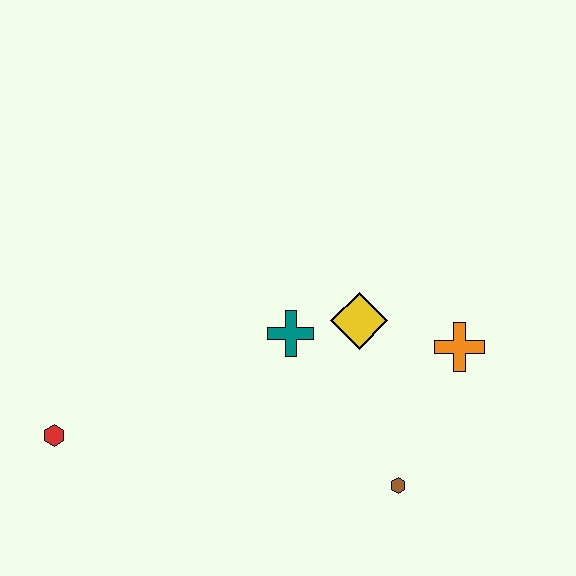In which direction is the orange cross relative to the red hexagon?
The orange cross is to the right of the red hexagon.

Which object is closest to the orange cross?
The yellow diamond is closest to the orange cross.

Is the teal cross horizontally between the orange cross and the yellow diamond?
No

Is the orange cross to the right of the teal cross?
Yes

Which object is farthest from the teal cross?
The red hexagon is farthest from the teal cross.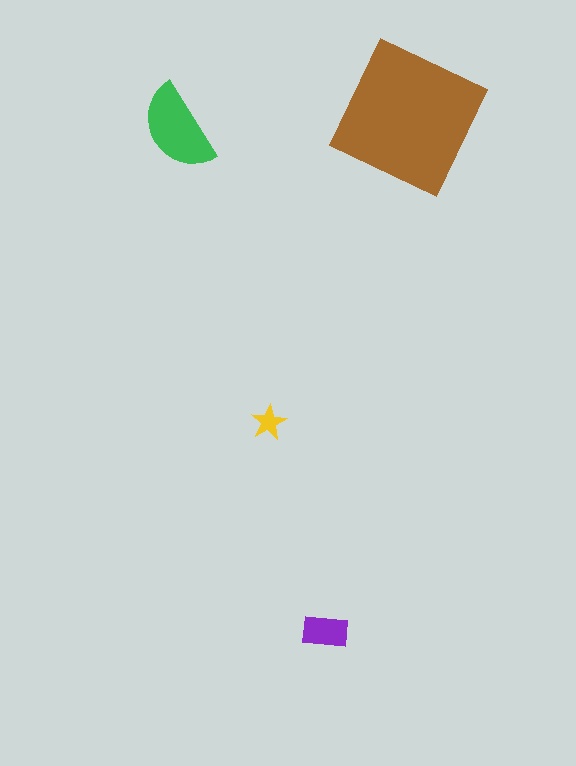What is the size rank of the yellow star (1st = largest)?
4th.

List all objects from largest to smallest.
The brown square, the green semicircle, the purple rectangle, the yellow star.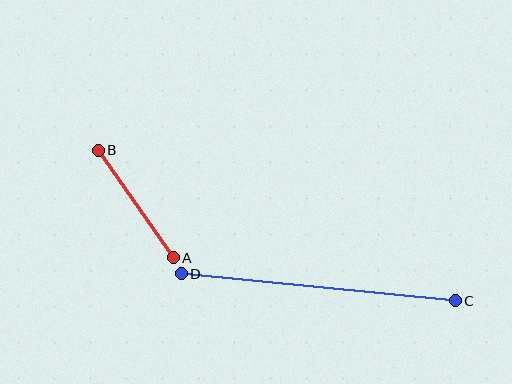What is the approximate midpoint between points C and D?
The midpoint is at approximately (318, 287) pixels.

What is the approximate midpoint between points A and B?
The midpoint is at approximately (136, 204) pixels.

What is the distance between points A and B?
The distance is approximately 131 pixels.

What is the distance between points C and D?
The distance is approximately 275 pixels.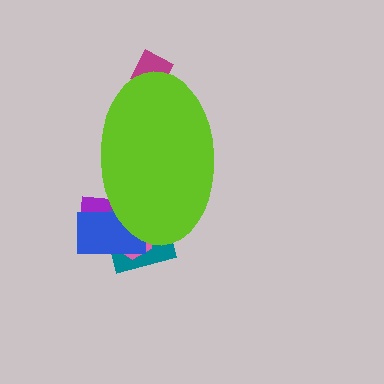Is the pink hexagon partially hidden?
Yes, the pink hexagon is partially hidden behind the lime ellipse.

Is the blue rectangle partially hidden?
Yes, the blue rectangle is partially hidden behind the lime ellipse.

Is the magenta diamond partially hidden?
Yes, the magenta diamond is partially hidden behind the lime ellipse.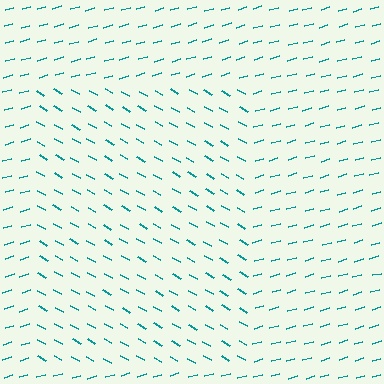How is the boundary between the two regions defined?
The boundary is defined purely by a change in line orientation (approximately 45 degrees difference). All lines are the same color and thickness.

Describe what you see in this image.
The image is filled with small teal line segments. A rectangle region in the image has lines oriented differently from the surrounding lines, creating a visible texture boundary.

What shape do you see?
I see a rectangle.